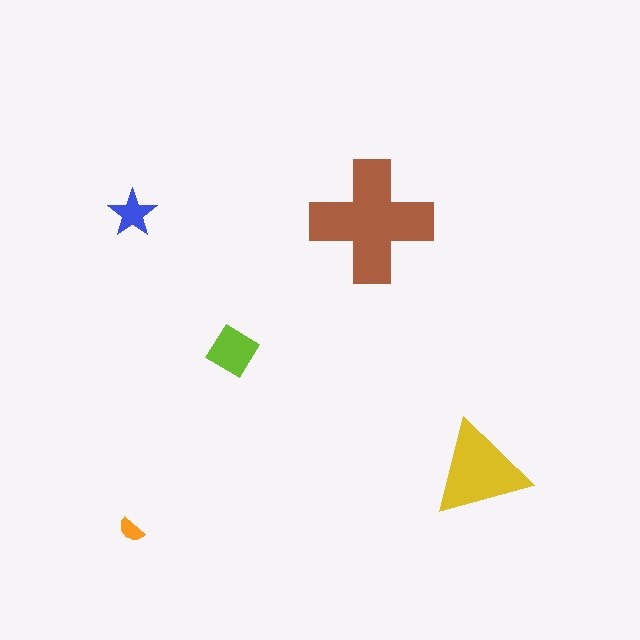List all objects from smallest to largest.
The orange semicircle, the blue star, the lime diamond, the yellow triangle, the brown cross.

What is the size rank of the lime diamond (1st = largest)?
3rd.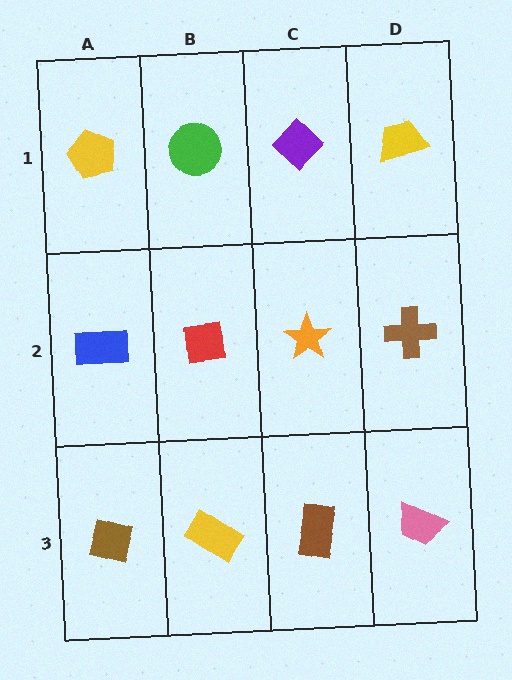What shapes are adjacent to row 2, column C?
A purple diamond (row 1, column C), a brown rectangle (row 3, column C), a red square (row 2, column B), a brown cross (row 2, column D).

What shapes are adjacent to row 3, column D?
A brown cross (row 2, column D), a brown rectangle (row 3, column C).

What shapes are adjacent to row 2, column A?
A yellow pentagon (row 1, column A), a brown square (row 3, column A), a red square (row 2, column B).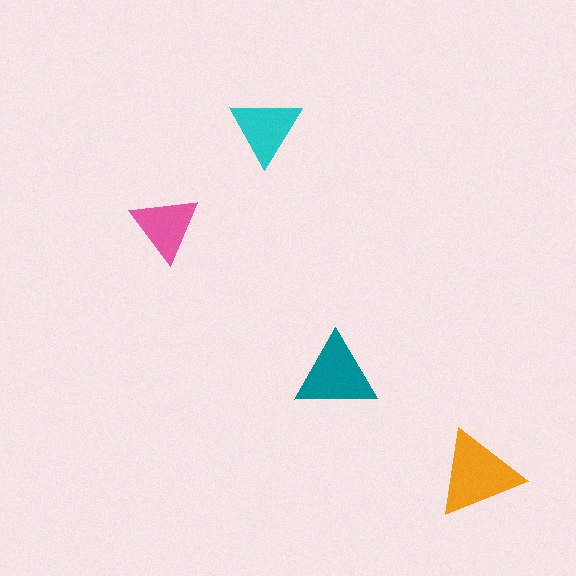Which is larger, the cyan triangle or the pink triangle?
The cyan one.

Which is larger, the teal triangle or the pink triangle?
The teal one.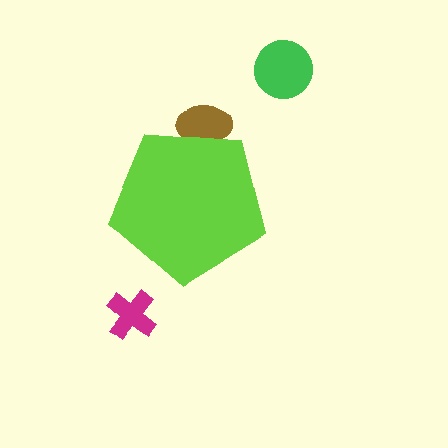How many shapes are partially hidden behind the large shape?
1 shape is partially hidden.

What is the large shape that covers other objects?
A lime pentagon.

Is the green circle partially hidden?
No, the green circle is fully visible.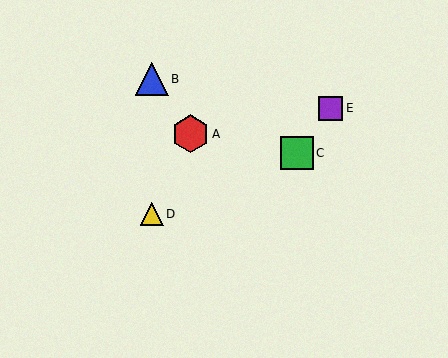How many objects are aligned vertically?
2 objects (B, D) are aligned vertically.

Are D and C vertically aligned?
No, D is at x≈152 and C is at x≈297.